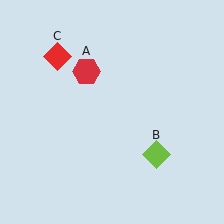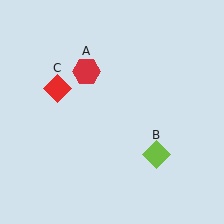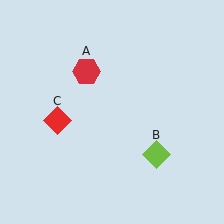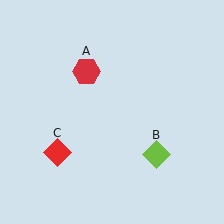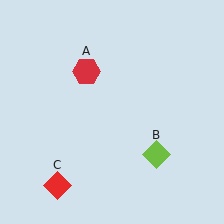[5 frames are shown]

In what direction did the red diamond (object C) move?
The red diamond (object C) moved down.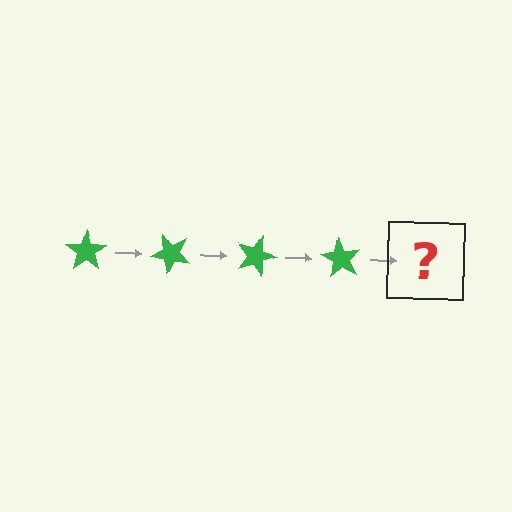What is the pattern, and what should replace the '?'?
The pattern is that the star rotates 45 degrees each step. The '?' should be a green star rotated 180 degrees.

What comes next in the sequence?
The next element should be a green star rotated 180 degrees.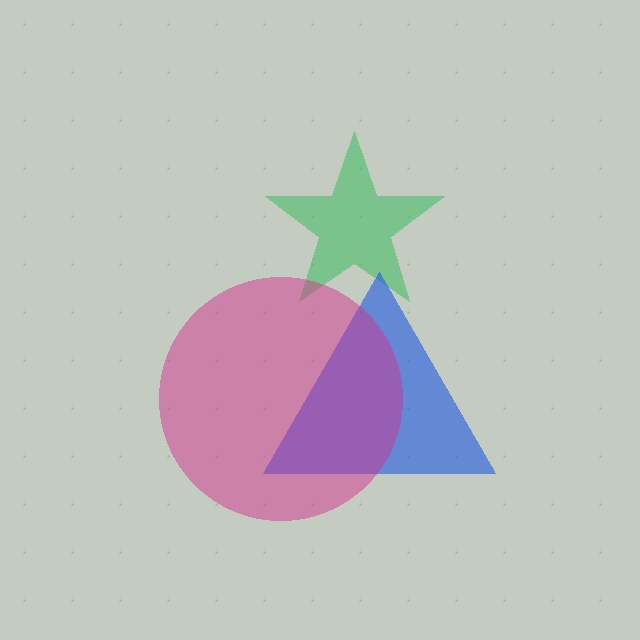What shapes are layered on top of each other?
The layered shapes are: a green star, a blue triangle, a magenta circle.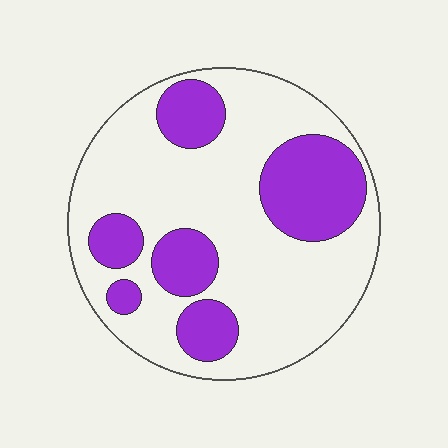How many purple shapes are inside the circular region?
6.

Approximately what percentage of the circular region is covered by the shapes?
Approximately 30%.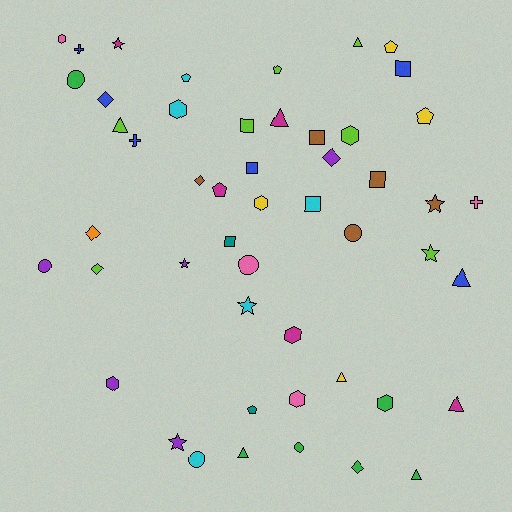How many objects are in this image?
There are 50 objects.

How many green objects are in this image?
There are 6 green objects.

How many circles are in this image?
There are 6 circles.